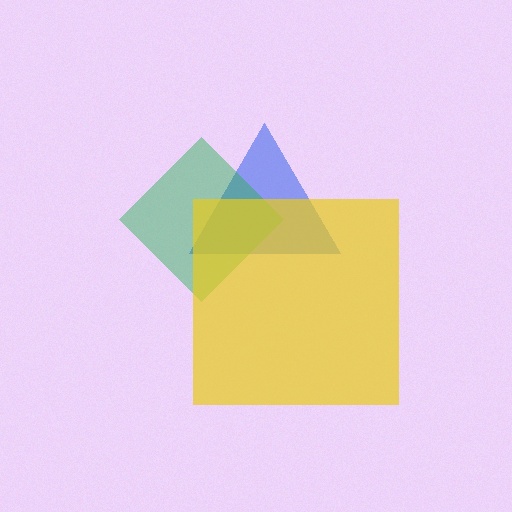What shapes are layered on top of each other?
The layered shapes are: a blue triangle, a green diamond, a yellow square.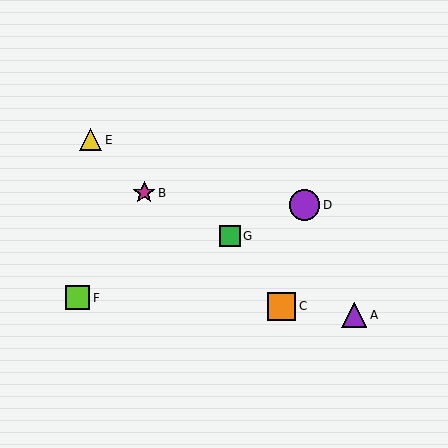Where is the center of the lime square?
The center of the lime square is at (78, 298).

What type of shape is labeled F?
Shape F is a lime square.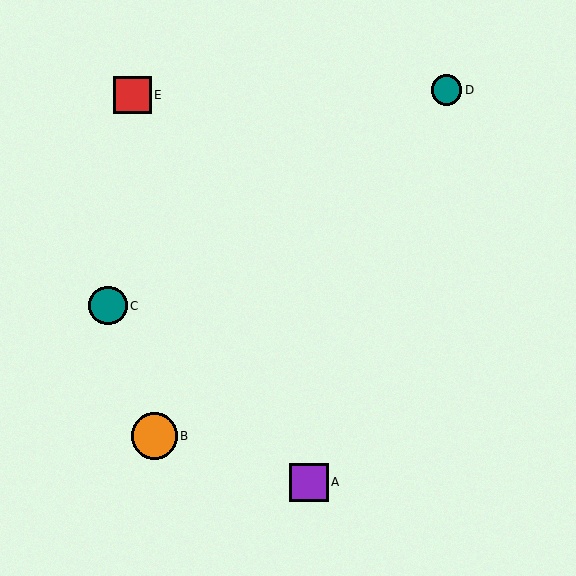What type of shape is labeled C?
Shape C is a teal circle.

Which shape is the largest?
The orange circle (labeled B) is the largest.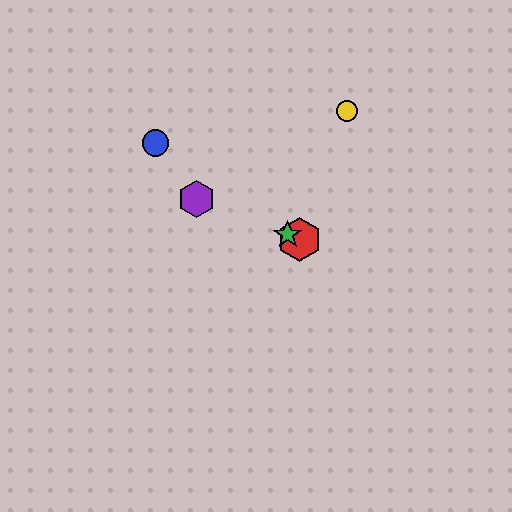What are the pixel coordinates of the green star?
The green star is at (288, 235).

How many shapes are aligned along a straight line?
3 shapes (the red hexagon, the green star, the purple hexagon) are aligned along a straight line.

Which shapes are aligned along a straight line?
The red hexagon, the green star, the purple hexagon are aligned along a straight line.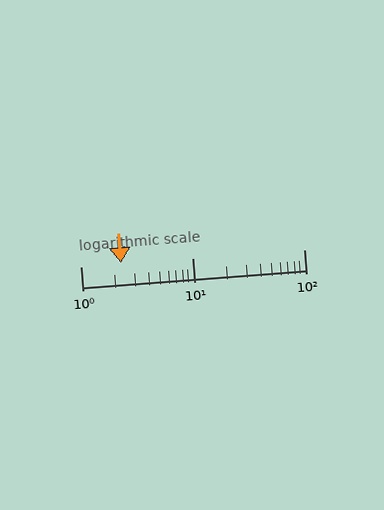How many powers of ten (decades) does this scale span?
The scale spans 2 decades, from 1 to 100.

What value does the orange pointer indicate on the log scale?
The pointer indicates approximately 2.3.